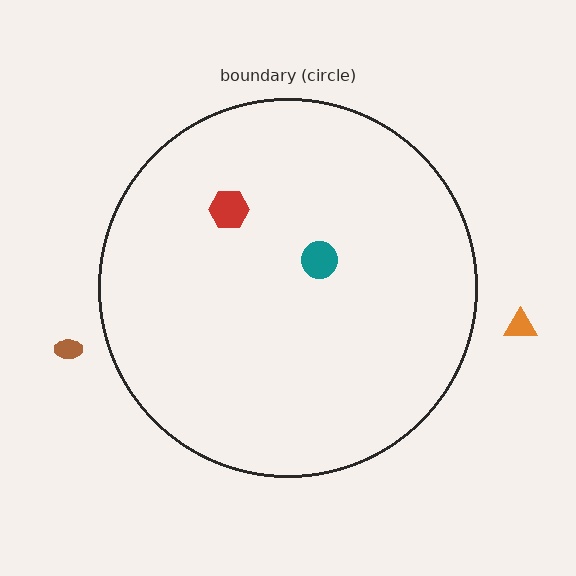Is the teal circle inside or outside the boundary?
Inside.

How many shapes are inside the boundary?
2 inside, 2 outside.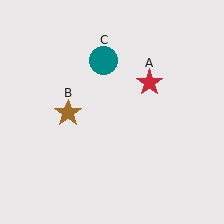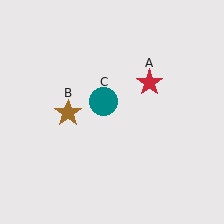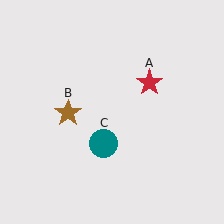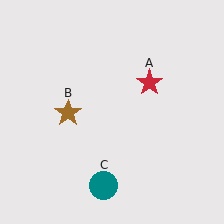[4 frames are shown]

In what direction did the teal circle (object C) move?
The teal circle (object C) moved down.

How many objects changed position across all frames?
1 object changed position: teal circle (object C).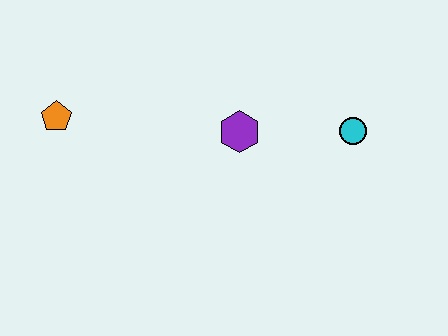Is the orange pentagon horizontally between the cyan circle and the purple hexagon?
No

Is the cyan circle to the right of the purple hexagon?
Yes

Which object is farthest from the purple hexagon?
The orange pentagon is farthest from the purple hexagon.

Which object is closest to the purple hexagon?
The cyan circle is closest to the purple hexagon.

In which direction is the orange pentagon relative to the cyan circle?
The orange pentagon is to the left of the cyan circle.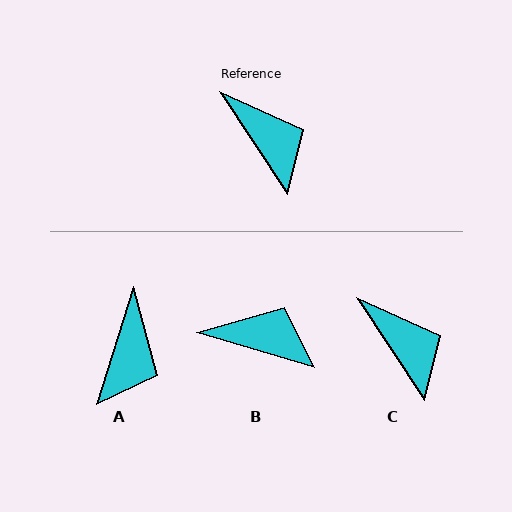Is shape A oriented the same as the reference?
No, it is off by about 51 degrees.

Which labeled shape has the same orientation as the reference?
C.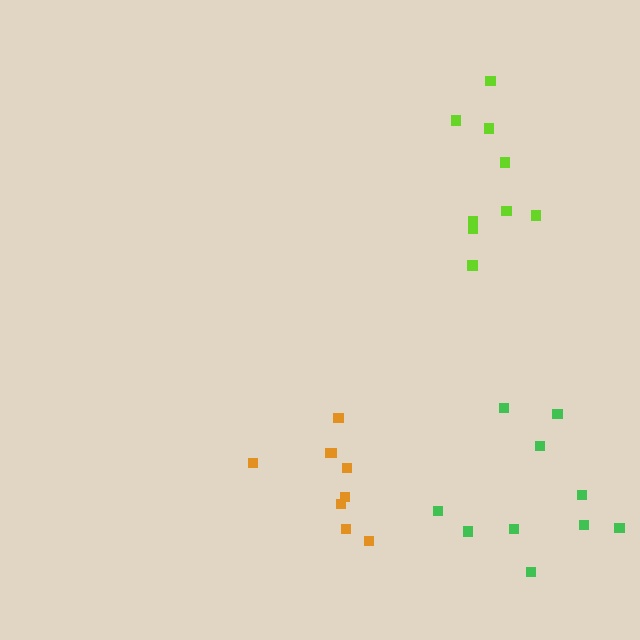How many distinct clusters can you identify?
There are 3 distinct clusters.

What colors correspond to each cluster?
The clusters are colored: orange, green, lime.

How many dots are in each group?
Group 1: 9 dots, Group 2: 10 dots, Group 3: 9 dots (28 total).